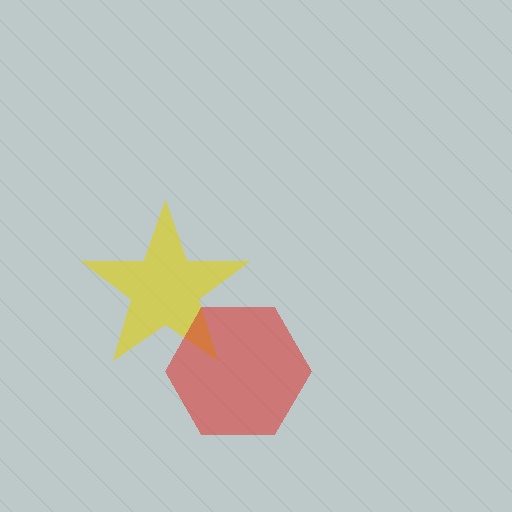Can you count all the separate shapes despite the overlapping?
Yes, there are 2 separate shapes.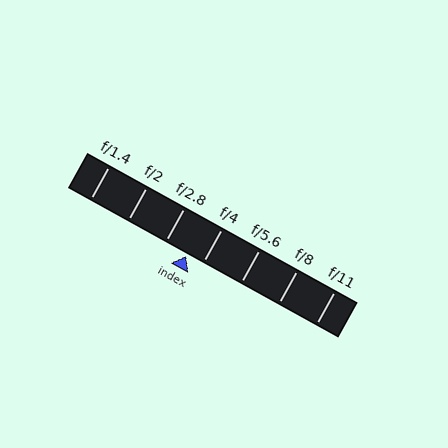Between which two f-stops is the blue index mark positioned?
The index mark is between f/2.8 and f/4.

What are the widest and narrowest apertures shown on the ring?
The widest aperture shown is f/1.4 and the narrowest is f/11.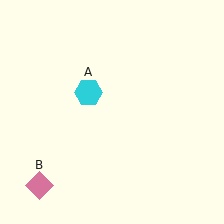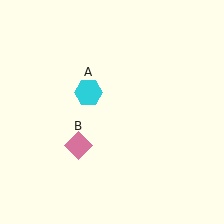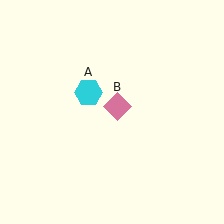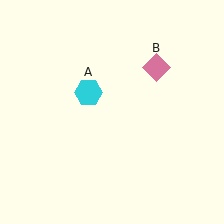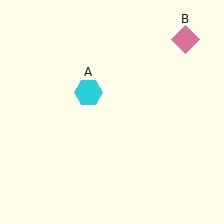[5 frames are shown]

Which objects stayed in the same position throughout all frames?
Cyan hexagon (object A) remained stationary.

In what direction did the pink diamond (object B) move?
The pink diamond (object B) moved up and to the right.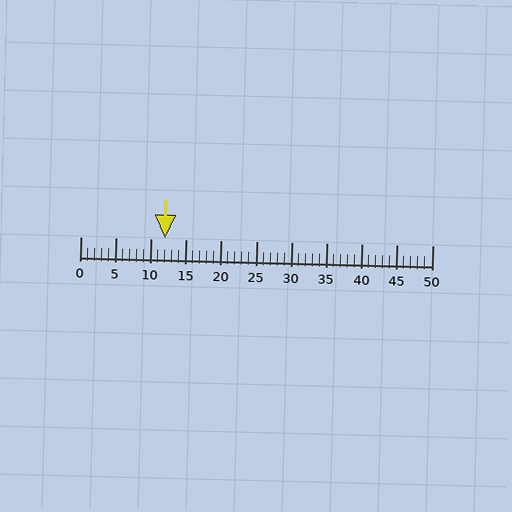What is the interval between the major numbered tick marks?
The major tick marks are spaced 5 units apart.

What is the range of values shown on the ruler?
The ruler shows values from 0 to 50.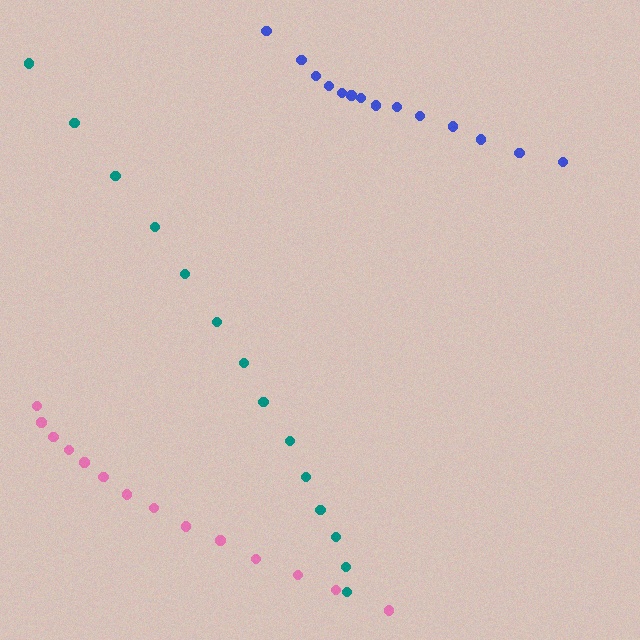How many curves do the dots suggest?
There are 3 distinct paths.